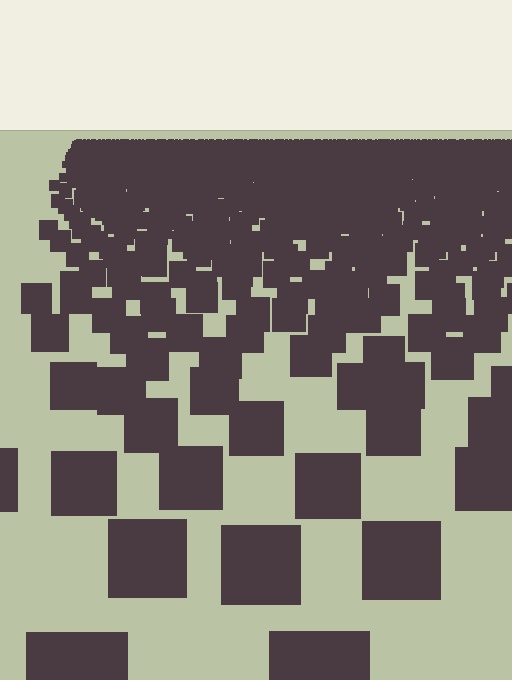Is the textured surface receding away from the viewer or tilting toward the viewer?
The surface is receding away from the viewer. Texture elements get smaller and denser toward the top.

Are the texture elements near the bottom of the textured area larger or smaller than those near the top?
Larger. Near the bottom, elements are closer to the viewer and appear at a bigger on-screen size.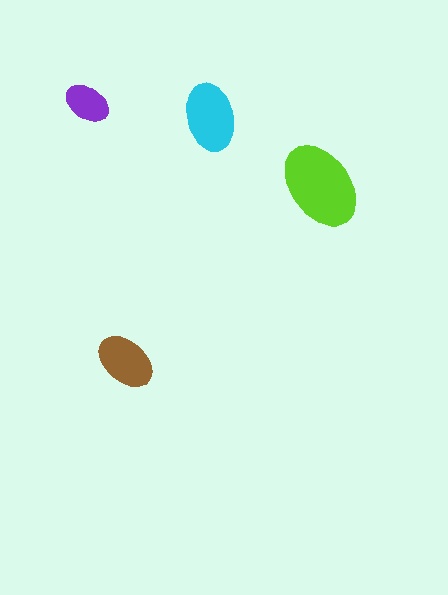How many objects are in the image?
There are 4 objects in the image.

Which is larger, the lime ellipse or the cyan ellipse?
The lime one.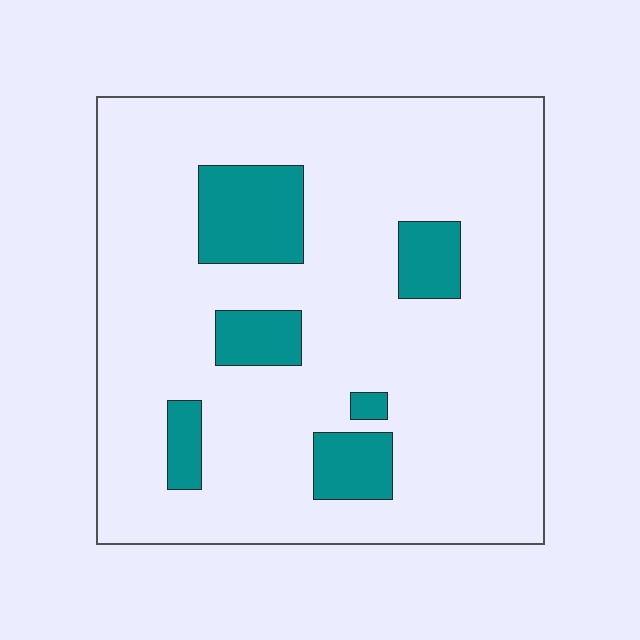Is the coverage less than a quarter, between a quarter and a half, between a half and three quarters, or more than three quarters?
Less than a quarter.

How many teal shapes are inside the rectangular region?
6.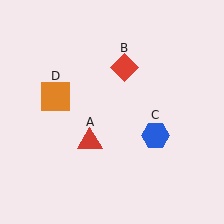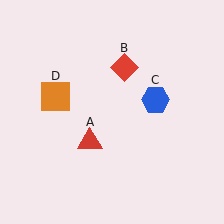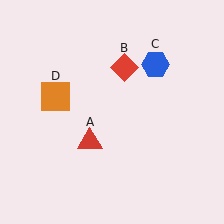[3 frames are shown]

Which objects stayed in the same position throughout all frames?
Red triangle (object A) and red diamond (object B) and orange square (object D) remained stationary.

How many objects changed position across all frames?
1 object changed position: blue hexagon (object C).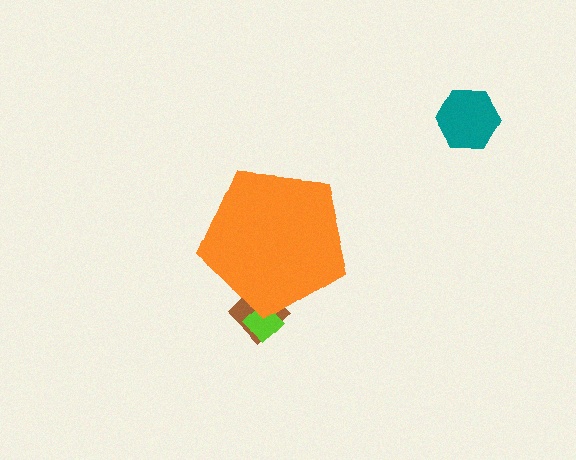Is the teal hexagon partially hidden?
No, the teal hexagon is fully visible.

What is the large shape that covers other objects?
An orange pentagon.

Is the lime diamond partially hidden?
Yes, the lime diamond is partially hidden behind the orange pentagon.